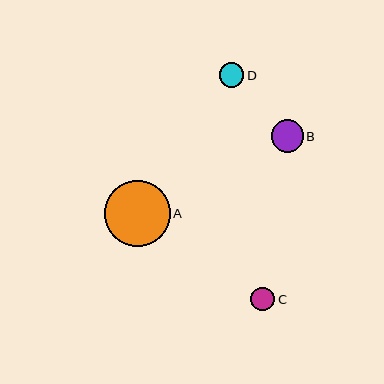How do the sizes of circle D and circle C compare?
Circle D and circle C are approximately the same size.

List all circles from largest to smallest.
From largest to smallest: A, B, D, C.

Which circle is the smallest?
Circle C is the smallest with a size of approximately 24 pixels.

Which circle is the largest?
Circle A is the largest with a size of approximately 66 pixels.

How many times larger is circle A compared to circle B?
Circle A is approximately 2.0 times the size of circle B.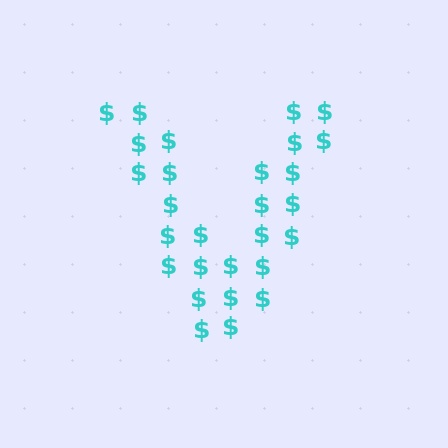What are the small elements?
The small elements are dollar signs.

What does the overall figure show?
The overall figure shows the letter V.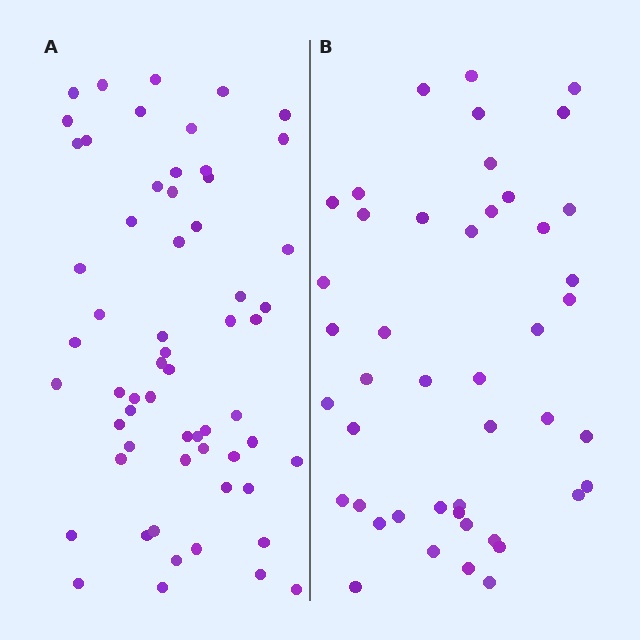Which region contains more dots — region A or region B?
Region A (the left region) has more dots.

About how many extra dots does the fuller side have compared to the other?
Region A has approximately 15 more dots than region B.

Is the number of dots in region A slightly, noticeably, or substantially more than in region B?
Region A has noticeably more, but not dramatically so. The ratio is roughly 1.3 to 1.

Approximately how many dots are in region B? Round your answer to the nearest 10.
About 40 dots. (The exact count is 45, which rounds to 40.)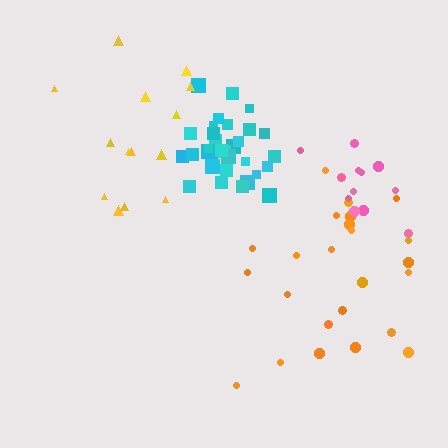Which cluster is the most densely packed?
Cyan.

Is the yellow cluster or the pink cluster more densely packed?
Pink.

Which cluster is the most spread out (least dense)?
Orange.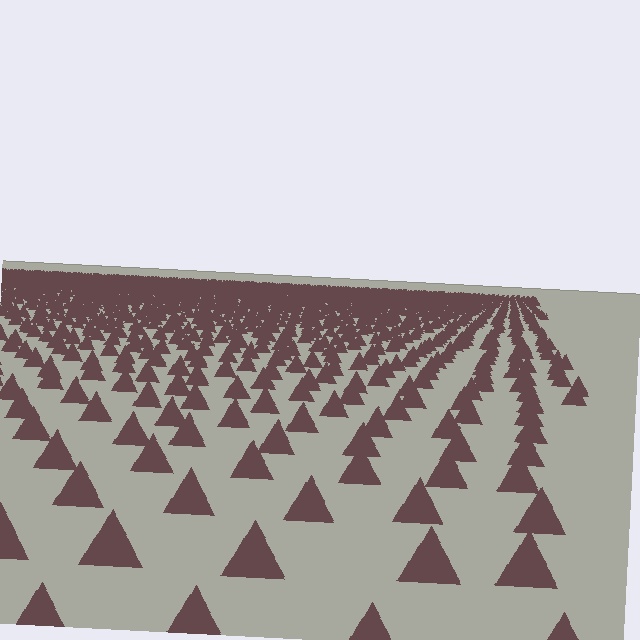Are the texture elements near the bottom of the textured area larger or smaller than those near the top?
Larger. Near the bottom, elements are closer to the viewer and appear at a bigger on-screen size.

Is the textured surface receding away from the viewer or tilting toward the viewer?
The surface is receding away from the viewer. Texture elements get smaller and denser toward the top.